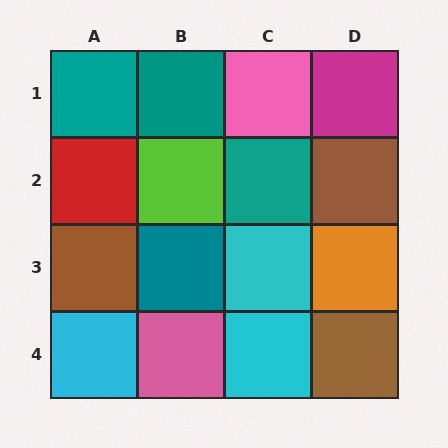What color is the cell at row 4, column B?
Pink.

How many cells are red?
1 cell is red.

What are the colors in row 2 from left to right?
Red, lime, teal, brown.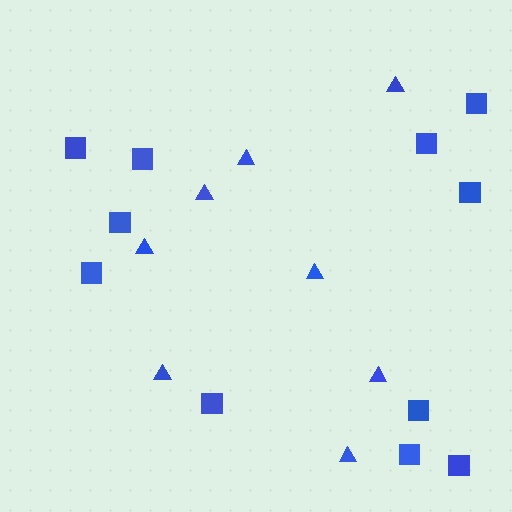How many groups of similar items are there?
There are 2 groups: one group of triangles (8) and one group of squares (11).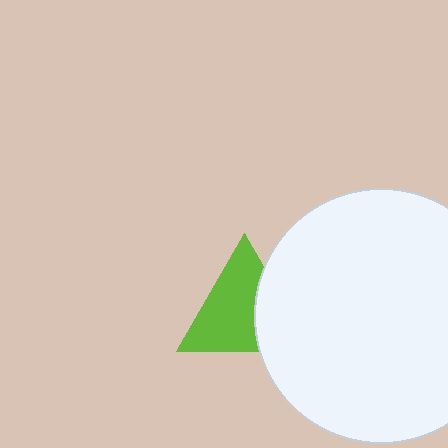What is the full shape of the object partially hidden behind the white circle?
The partially hidden object is a lime triangle.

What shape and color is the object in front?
The object in front is a white circle.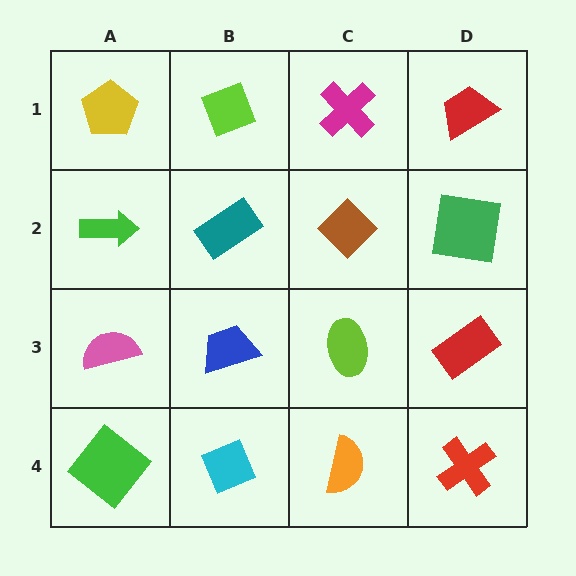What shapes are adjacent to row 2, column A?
A yellow pentagon (row 1, column A), a pink semicircle (row 3, column A), a teal rectangle (row 2, column B).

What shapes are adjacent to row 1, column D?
A green square (row 2, column D), a magenta cross (row 1, column C).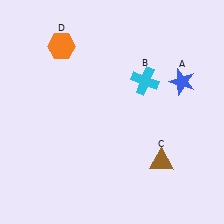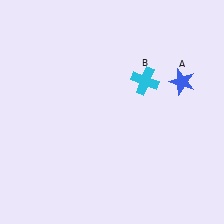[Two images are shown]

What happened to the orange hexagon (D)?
The orange hexagon (D) was removed in Image 2. It was in the top-left area of Image 1.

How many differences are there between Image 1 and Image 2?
There are 2 differences between the two images.